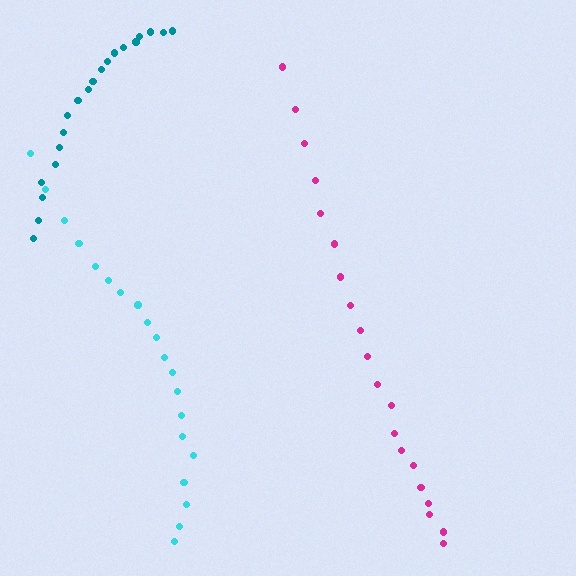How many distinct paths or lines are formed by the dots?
There are 3 distinct paths.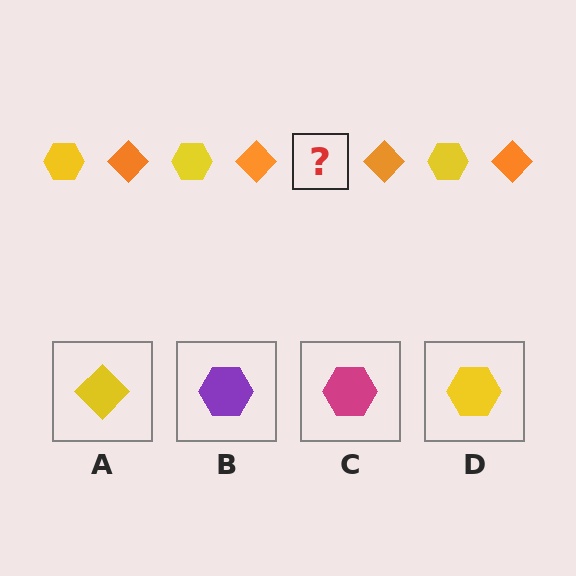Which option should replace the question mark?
Option D.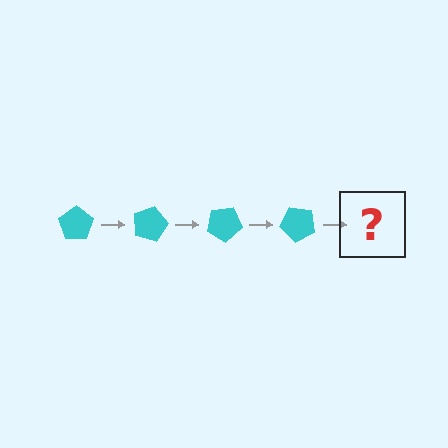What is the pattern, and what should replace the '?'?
The pattern is that the pentagon rotates 15 degrees each step. The '?' should be a cyan pentagon rotated 60 degrees.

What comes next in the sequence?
The next element should be a cyan pentagon rotated 60 degrees.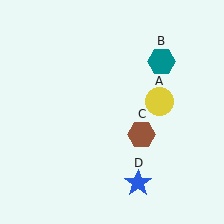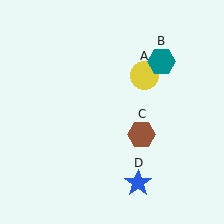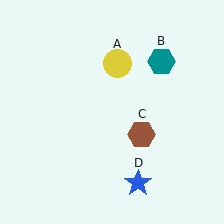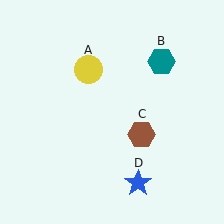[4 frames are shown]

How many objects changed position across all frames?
1 object changed position: yellow circle (object A).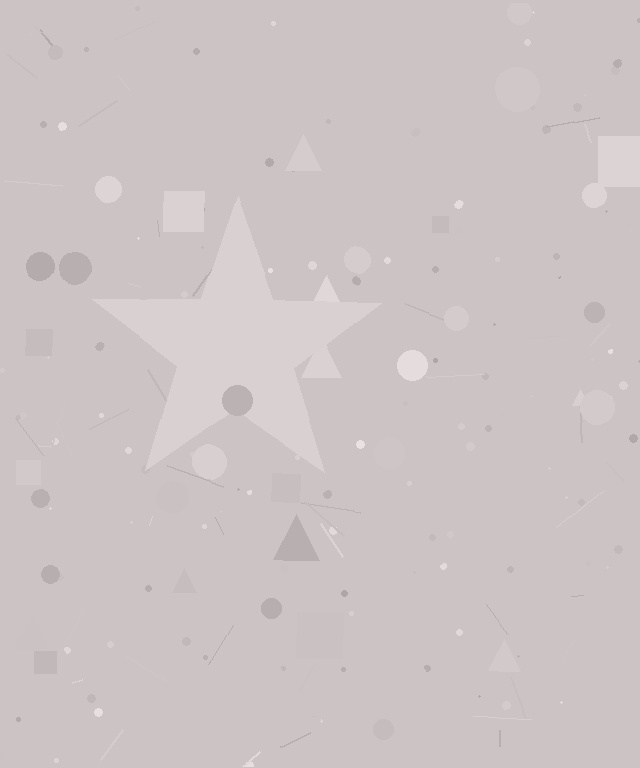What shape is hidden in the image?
A star is hidden in the image.